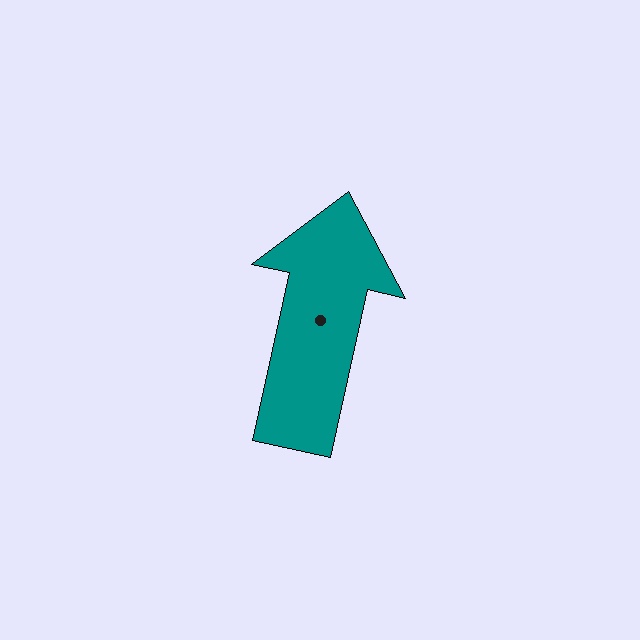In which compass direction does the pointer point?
North.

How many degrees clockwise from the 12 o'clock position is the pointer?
Approximately 12 degrees.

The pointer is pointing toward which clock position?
Roughly 12 o'clock.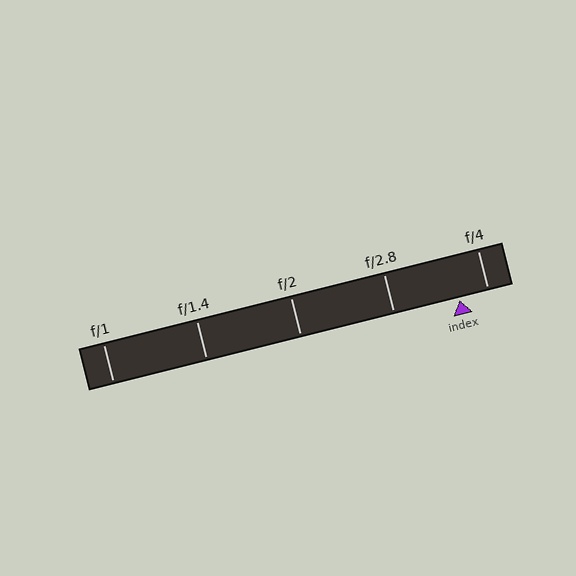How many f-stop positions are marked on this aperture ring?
There are 5 f-stop positions marked.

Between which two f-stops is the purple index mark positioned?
The index mark is between f/2.8 and f/4.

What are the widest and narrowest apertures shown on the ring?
The widest aperture shown is f/1 and the narrowest is f/4.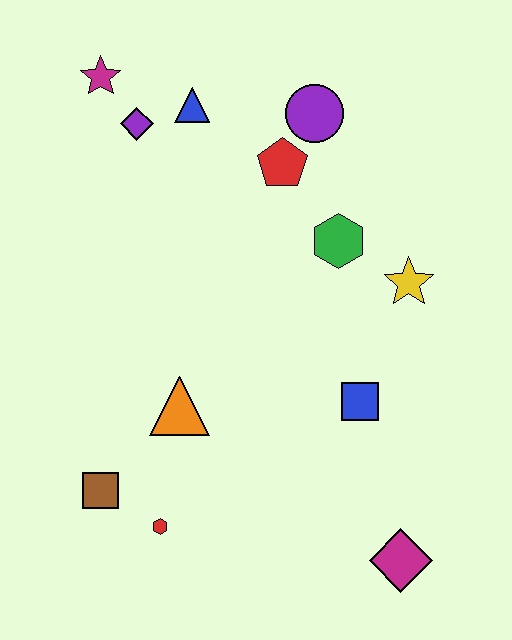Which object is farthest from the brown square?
The purple circle is farthest from the brown square.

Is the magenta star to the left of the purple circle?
Yes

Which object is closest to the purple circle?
The red pentagon is closest to the purple circle.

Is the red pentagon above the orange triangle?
Yes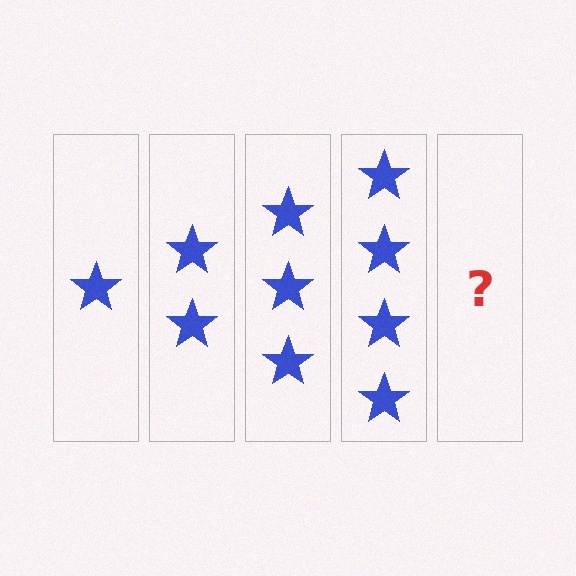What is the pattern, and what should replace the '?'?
The pattern is that each step adds one more star. The '?' should be 5 stars.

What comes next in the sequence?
The next element should be 5 stars.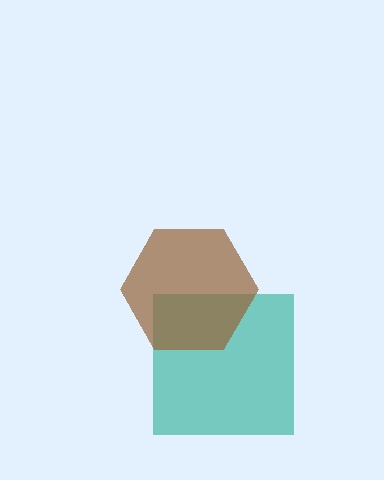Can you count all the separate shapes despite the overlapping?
Yes, there are 2 separate shapes.